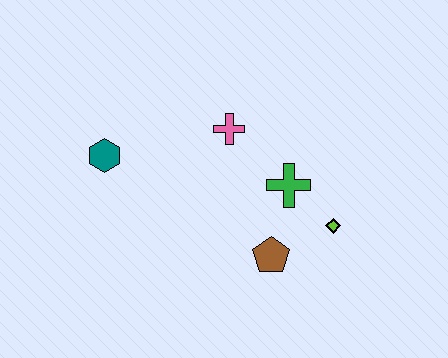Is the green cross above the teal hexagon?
No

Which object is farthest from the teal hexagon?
The lime diamond is farthest from the teal hexagon.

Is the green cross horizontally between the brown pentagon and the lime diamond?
Yes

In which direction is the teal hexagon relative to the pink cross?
The teal hexagon is to the left of the pink cross.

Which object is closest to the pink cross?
The green cross is closest to the pink cross.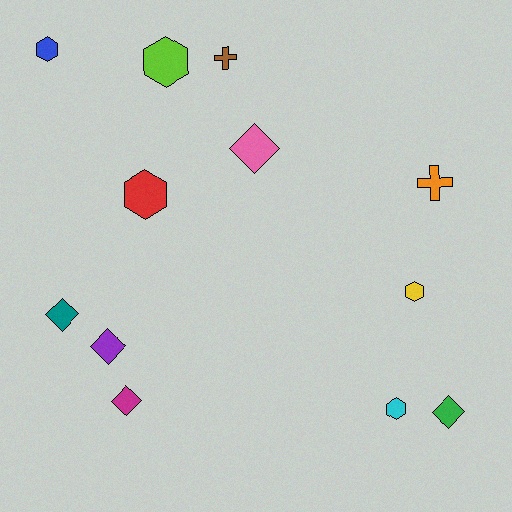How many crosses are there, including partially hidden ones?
There are 2 crosses.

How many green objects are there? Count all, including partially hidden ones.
There is 1 green object.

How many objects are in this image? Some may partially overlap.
There are 12 objects.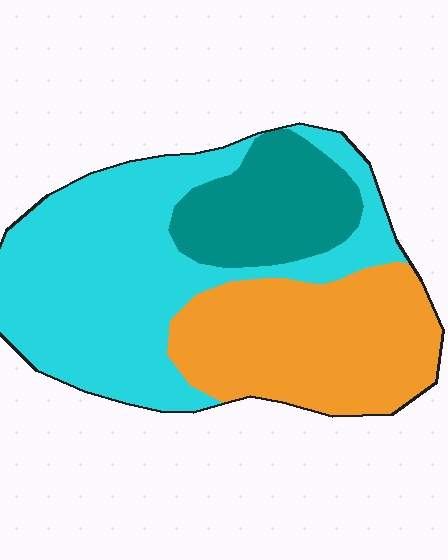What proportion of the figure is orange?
Orange takes up about one third (1/3) of the figure.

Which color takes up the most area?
Cyan, at roughly 50%.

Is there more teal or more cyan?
Cyan.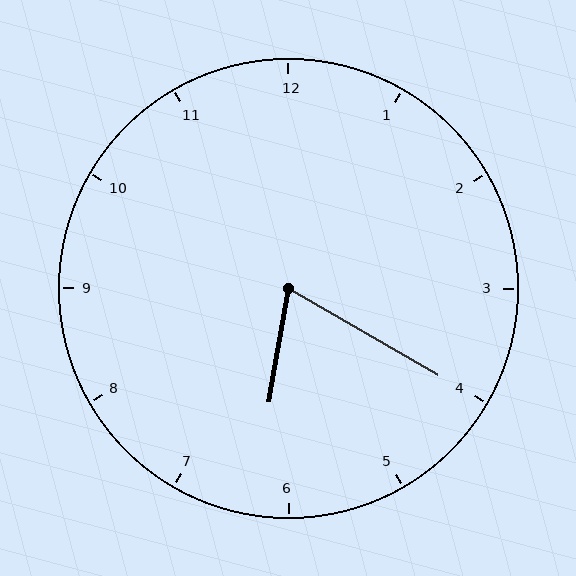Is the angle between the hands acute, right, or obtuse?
It is acute.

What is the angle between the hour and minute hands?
Approximately 70 degrees.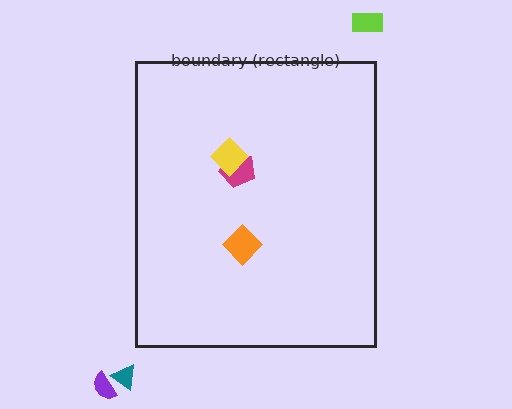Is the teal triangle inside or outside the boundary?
Outside.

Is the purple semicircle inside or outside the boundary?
Outside.